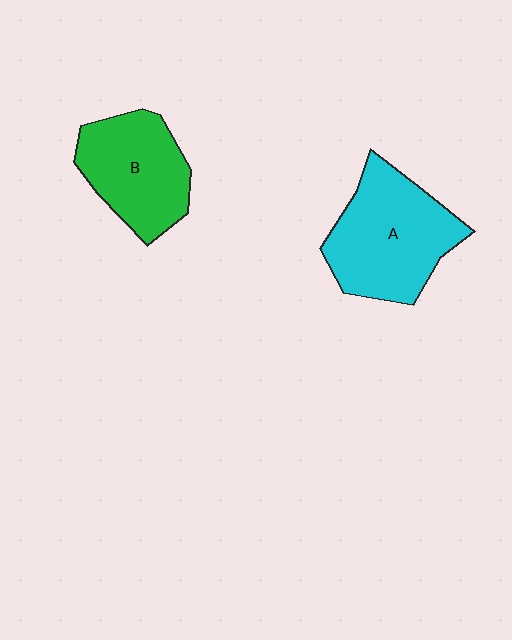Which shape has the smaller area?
Shape B (green).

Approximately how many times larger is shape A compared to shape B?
Approximately 1.2 times.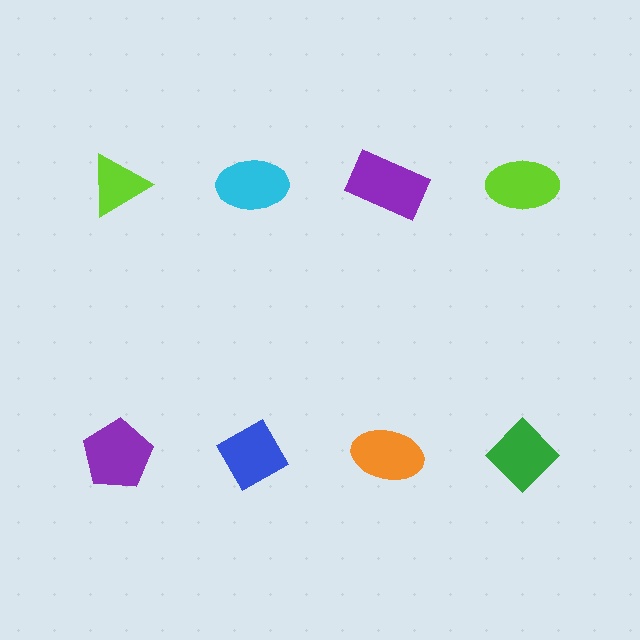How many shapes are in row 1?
4 shapes.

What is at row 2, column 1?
A purple pentagon.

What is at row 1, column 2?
A cyan ellipse.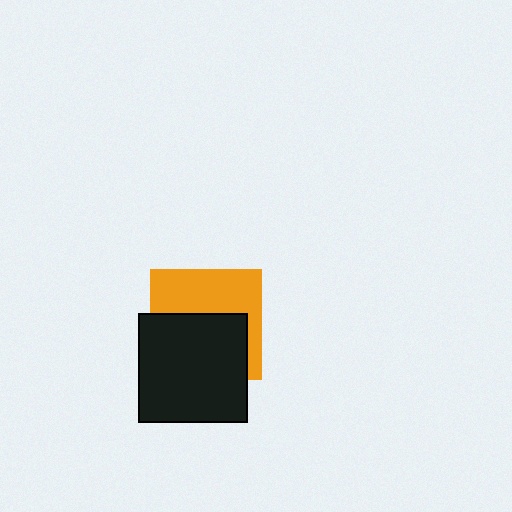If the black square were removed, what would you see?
You would see the complete orange square.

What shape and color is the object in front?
The object in front is a black square.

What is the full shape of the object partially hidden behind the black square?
The partially hidden object is an orange square.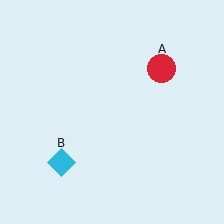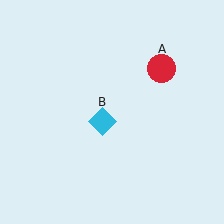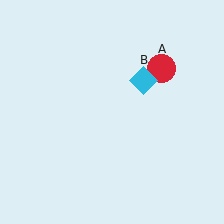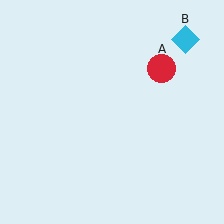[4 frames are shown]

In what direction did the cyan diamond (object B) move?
The cyan diamond (object B) moved up and to the right.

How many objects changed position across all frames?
1 object changed position: cyan diamond (object B).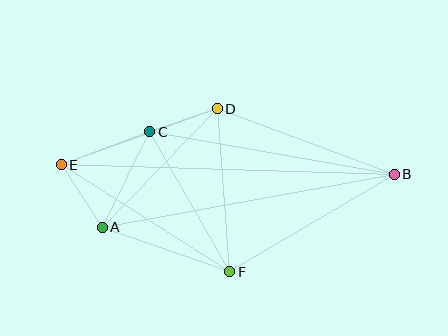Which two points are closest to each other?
Points C and D are closest to each other.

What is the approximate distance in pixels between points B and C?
The distance between B and C is approximately 248 pixels.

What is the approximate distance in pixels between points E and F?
The distance between E and F is approximately 200 pixels.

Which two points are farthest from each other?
Points B and E are farthest from each other.